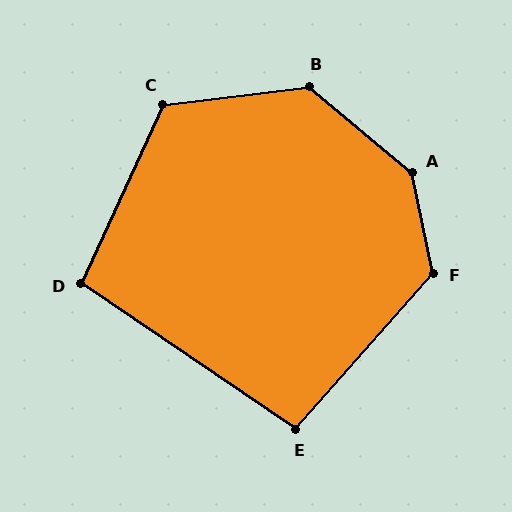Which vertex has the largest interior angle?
A, at approximately 141 degrees.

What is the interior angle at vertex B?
Approximately 133 degrees (obtuse).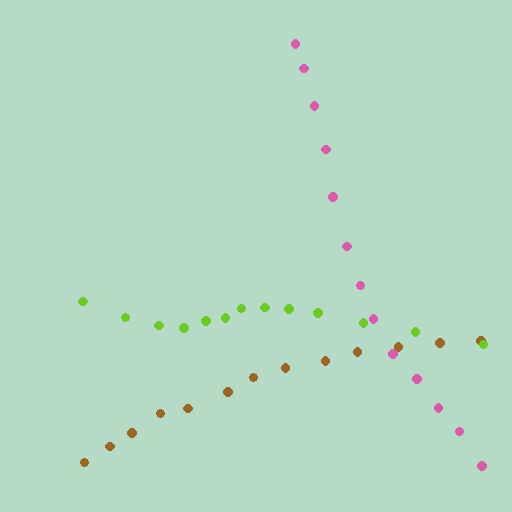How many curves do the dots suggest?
There are 3 distinct paths.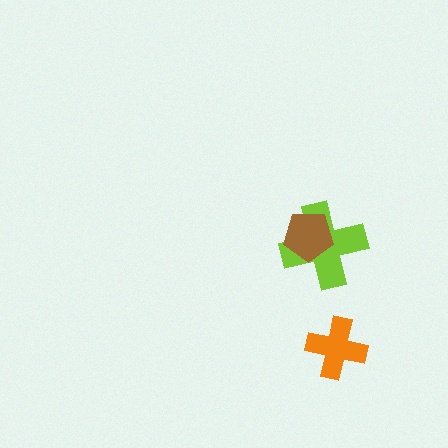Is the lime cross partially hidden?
Yes, it is partially covered by another shape.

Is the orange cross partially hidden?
No, no other shape covers it.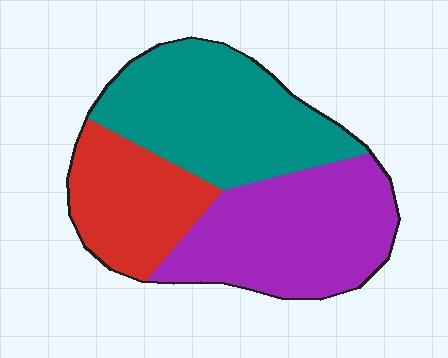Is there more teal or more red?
Teal.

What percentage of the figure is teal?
Teal takes up about three eighths (3/8) of the figure.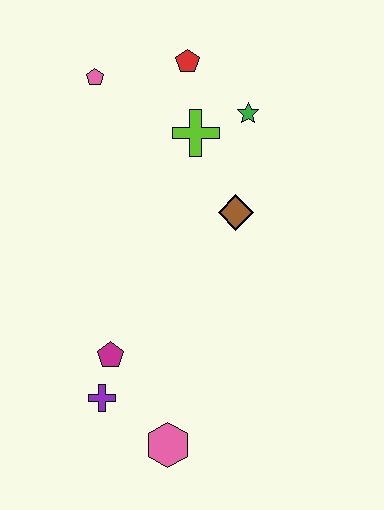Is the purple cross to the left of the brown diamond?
Yes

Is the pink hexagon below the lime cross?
Yes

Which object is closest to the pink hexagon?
The purple cross is closest to the pink hexagon.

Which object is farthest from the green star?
The pink hexagon is farthest from the green star.